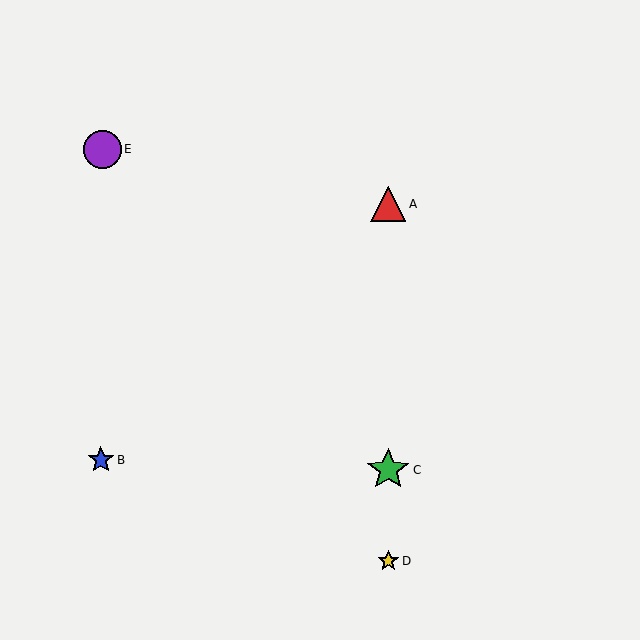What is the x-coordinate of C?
Object C is at x≈388.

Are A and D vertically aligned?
Yes, both are at x≈388.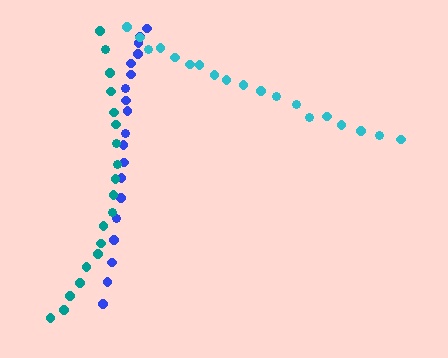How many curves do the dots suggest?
There are 3 distinct paths.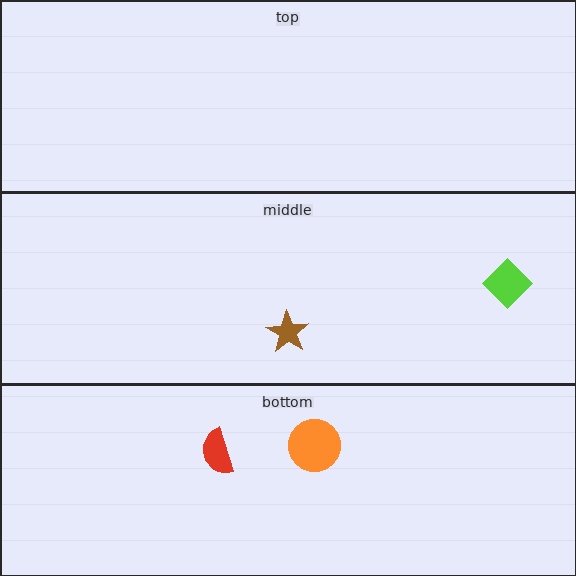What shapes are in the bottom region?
The red semicircle, the orange circle.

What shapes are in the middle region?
The lime diamond, the brown star.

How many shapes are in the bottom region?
2.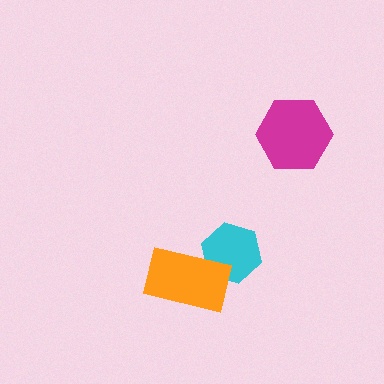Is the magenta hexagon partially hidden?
No, no other shape covers it.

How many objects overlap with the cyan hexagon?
1 object overlaps with the cyan hexagon.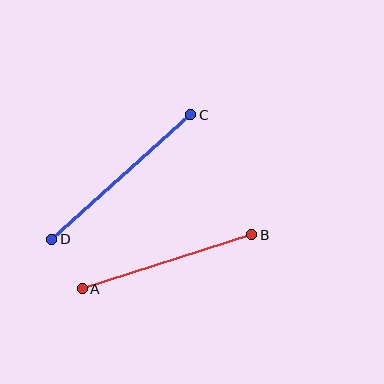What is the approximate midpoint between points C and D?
The midpoint is at approximately (121, 177) pixels.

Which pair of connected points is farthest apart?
Points C and D are farthest apart.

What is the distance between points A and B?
The distance is approximately 178 pixels.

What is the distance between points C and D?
The distance is approximately 187 pixels.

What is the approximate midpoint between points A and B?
The midpoint is at approximately (167, 262) pixels.